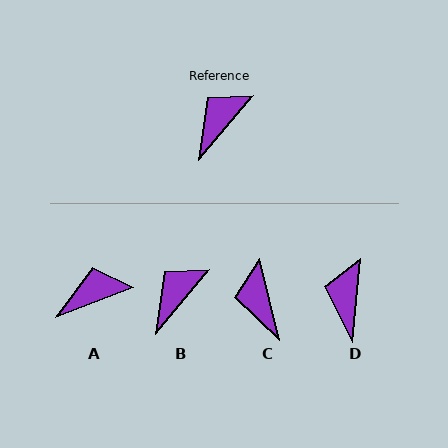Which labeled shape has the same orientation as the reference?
B.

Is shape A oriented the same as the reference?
No, it is off by about 29 degrees.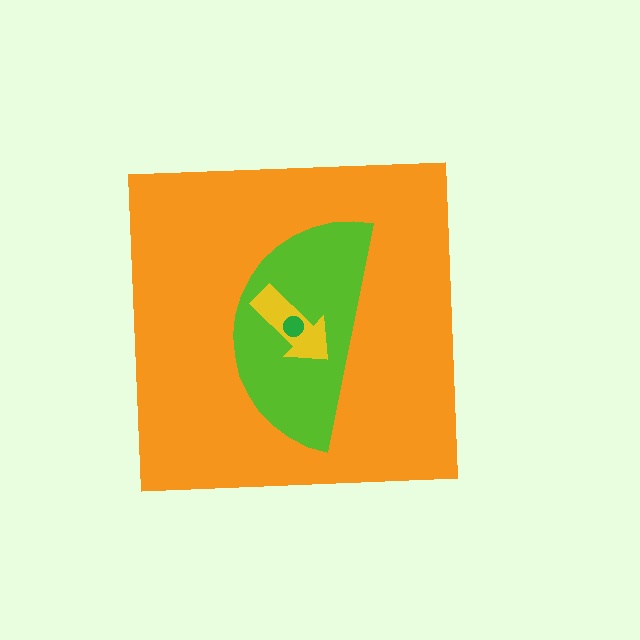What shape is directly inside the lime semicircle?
The yellow arrow.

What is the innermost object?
The green circle.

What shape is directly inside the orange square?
The lime semicircle.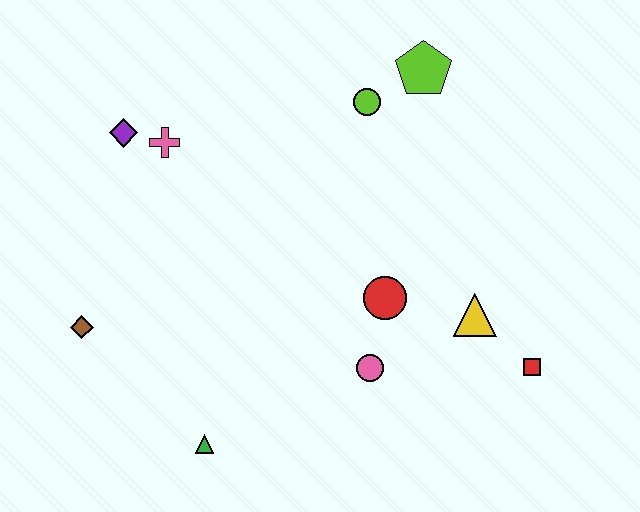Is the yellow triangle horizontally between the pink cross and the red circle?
No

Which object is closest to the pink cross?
The purple diamond is closest to the pink cross.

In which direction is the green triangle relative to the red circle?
The green triangle is to the left of the red circle.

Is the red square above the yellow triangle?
No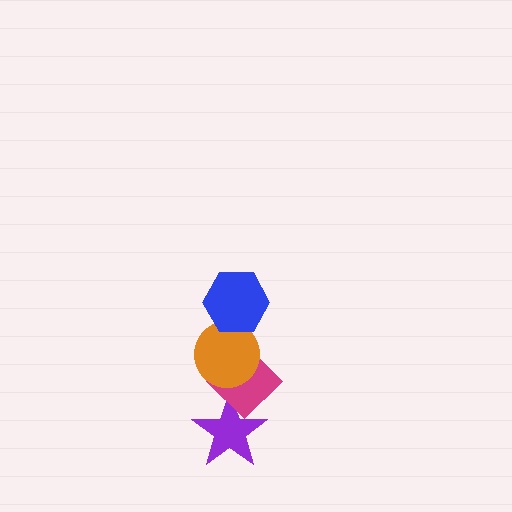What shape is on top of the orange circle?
The blue hexagon is on top of the orange circle.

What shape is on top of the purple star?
The magenta diamond is on top of the purple star.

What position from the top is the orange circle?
The orange circle is 2nd from the top.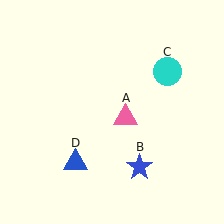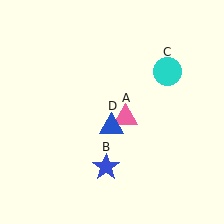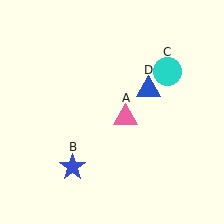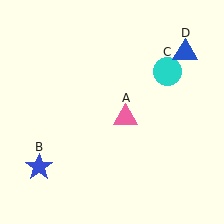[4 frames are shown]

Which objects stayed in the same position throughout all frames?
Pink triangle (object A) and cyan circle (object C) remained stationary.